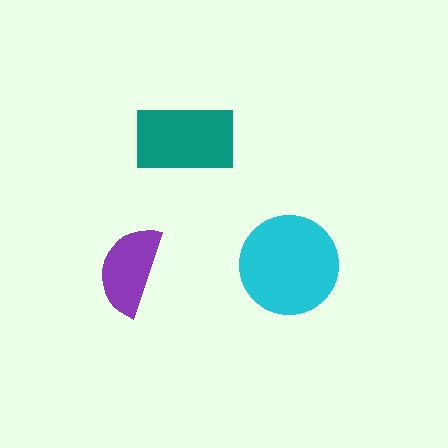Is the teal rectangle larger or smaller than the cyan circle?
Smaller.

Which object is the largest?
The cyan circle.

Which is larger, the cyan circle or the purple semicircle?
The cyan circle.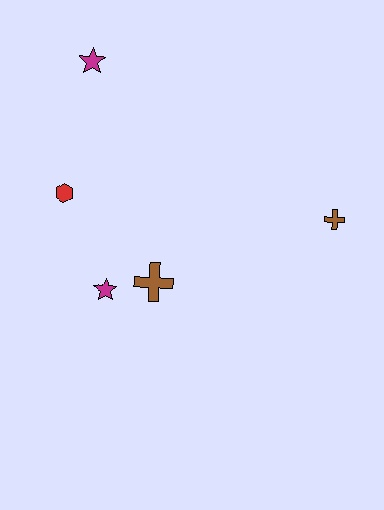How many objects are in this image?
There are 5 objects.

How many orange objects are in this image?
There are no orange objects.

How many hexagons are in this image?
There is 1 hexagon.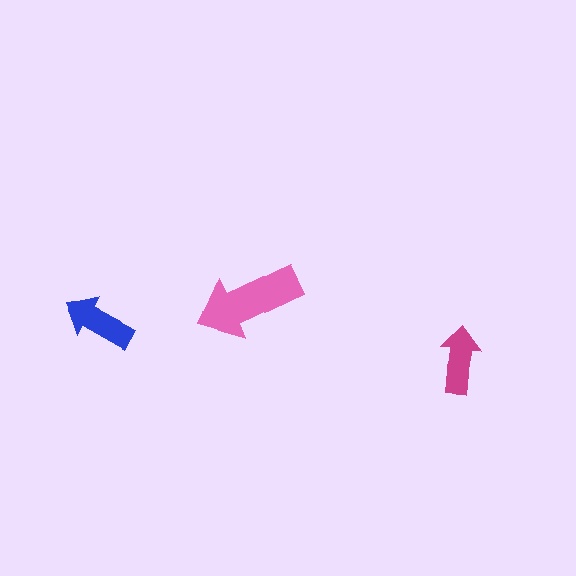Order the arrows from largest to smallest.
the pink one, the blue one, the magenta one.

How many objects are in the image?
There are 3 objects in the image.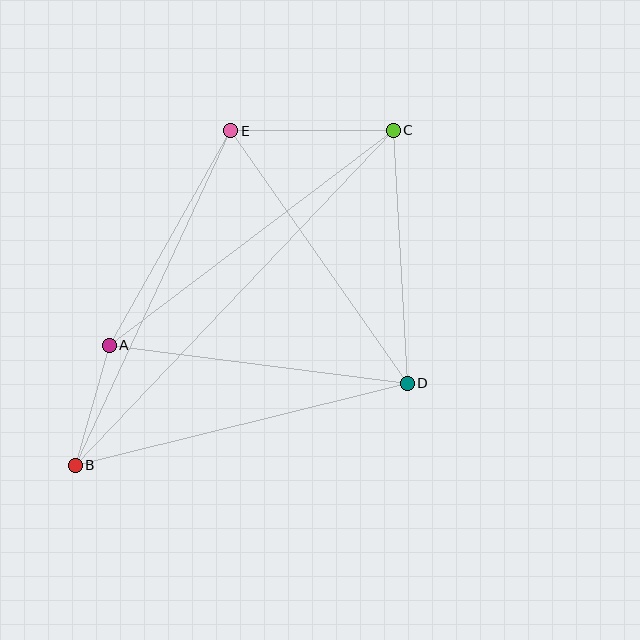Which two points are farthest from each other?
Points B and C are farthest from each other.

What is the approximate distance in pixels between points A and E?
The distance between A and E is approximately 247 pixels.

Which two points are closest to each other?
Points A and B are closest to each other.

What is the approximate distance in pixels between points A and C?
The distance between A and C is approximately 356 pixels.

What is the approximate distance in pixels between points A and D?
The distance between A and D is approximately 301 pixels.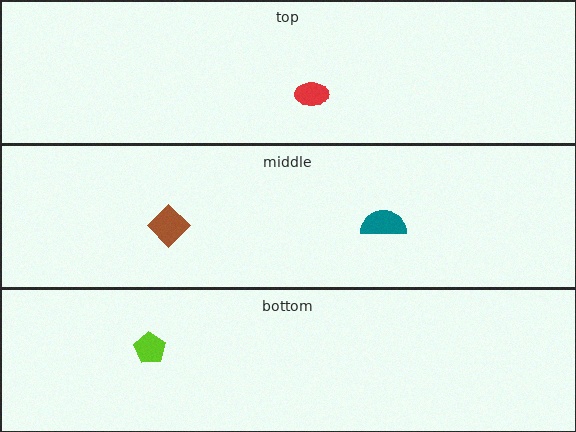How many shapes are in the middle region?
2.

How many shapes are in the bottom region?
1.